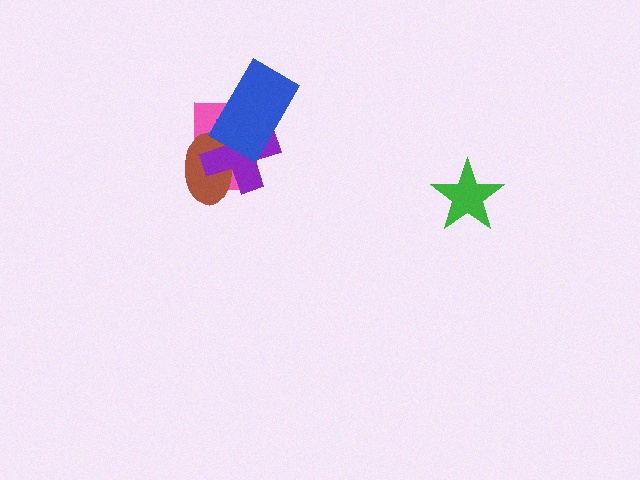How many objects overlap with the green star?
0 objects overlap with the green star.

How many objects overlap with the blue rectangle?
2 objects overlap with the blue rectangle.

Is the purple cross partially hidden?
Yes, it is partially covered by another shape.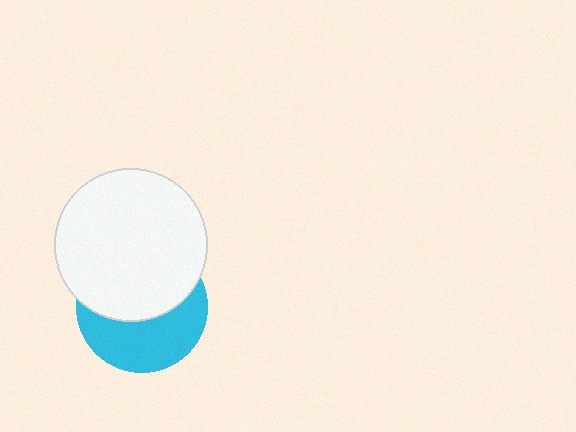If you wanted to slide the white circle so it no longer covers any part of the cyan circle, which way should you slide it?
Slide it up — that is the most direct way to separate the two shapes.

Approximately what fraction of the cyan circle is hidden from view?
Roughly 53% of the cyan circle is hidden behind the white circle.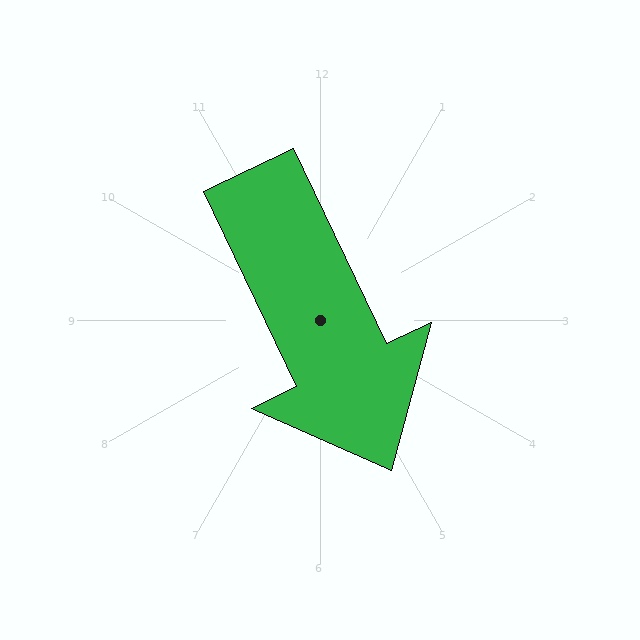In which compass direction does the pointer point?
Southeast.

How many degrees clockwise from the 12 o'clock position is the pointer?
Approximately 155 degrees.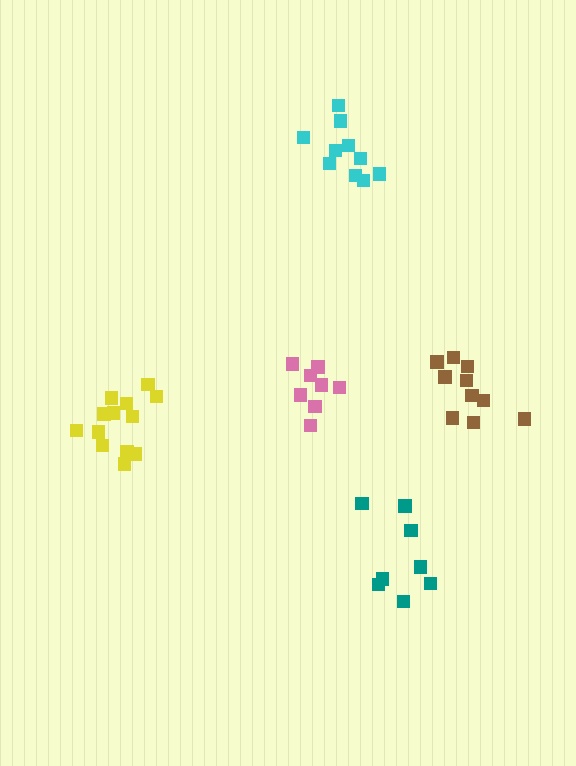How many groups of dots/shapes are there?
There are 5 groups.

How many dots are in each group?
Group 1: 8 dots, Group 2: 10 dots, Group 3: 10 dots, Group 4: 13 dots, Group 5: 8 dots (49 total).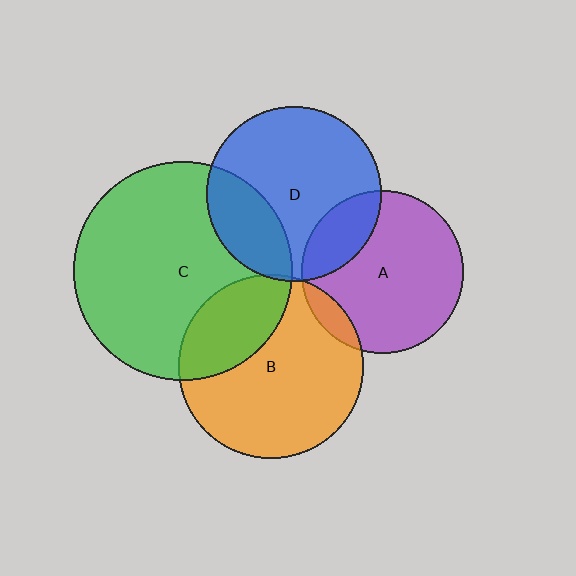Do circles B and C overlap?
Yes.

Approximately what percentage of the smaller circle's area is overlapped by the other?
Approximately 30%.